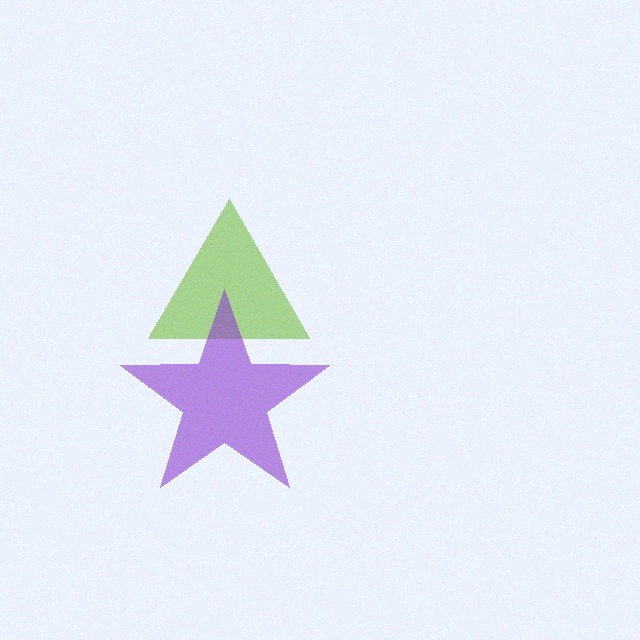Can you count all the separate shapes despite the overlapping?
Yes, there are 2 separate shapes.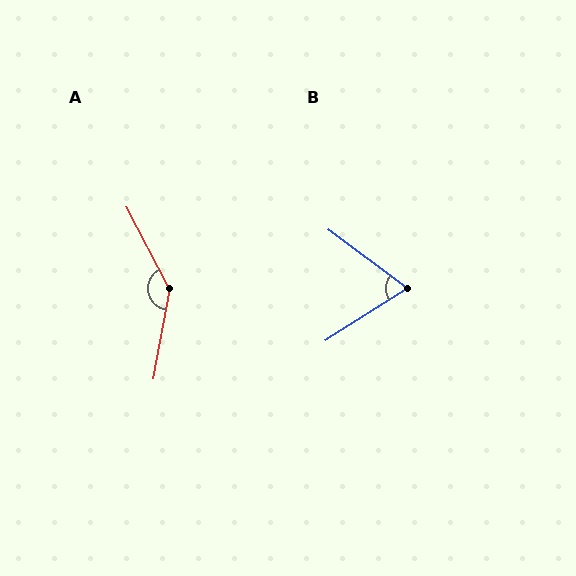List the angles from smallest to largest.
B (69°), A (142°).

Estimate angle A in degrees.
Approximately 142 degrees.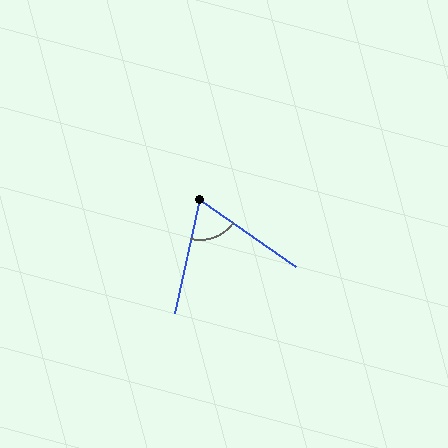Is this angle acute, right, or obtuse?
It is acute.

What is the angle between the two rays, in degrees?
Approximately 67 degrees.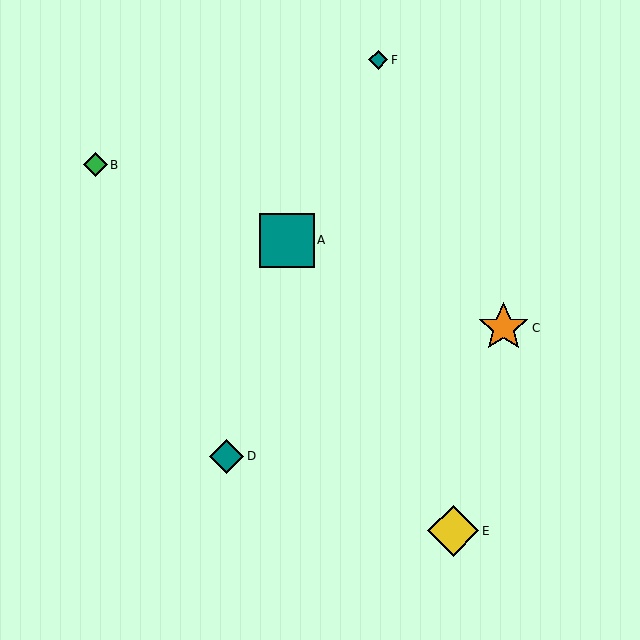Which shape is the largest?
The teal square (labeled A) is the largest.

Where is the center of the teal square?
The center of the teal square is at (287, 240).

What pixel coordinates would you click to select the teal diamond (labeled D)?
Click at (227, 456) to select the teal diamond D.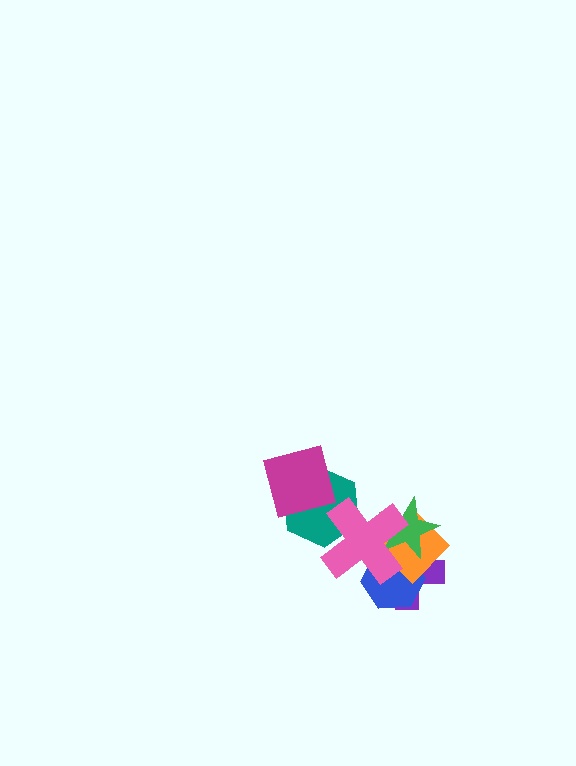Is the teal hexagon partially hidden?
Yes, it is partially covered by another shape.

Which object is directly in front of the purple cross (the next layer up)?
The blue hexagon is directly in front of the purple cross.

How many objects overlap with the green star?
4 objects overlap with the green star.